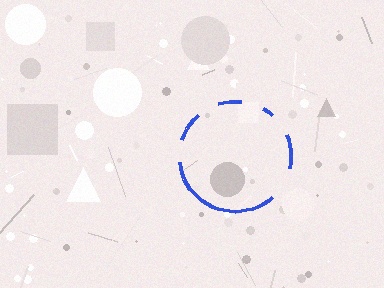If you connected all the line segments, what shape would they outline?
They would outline a circle.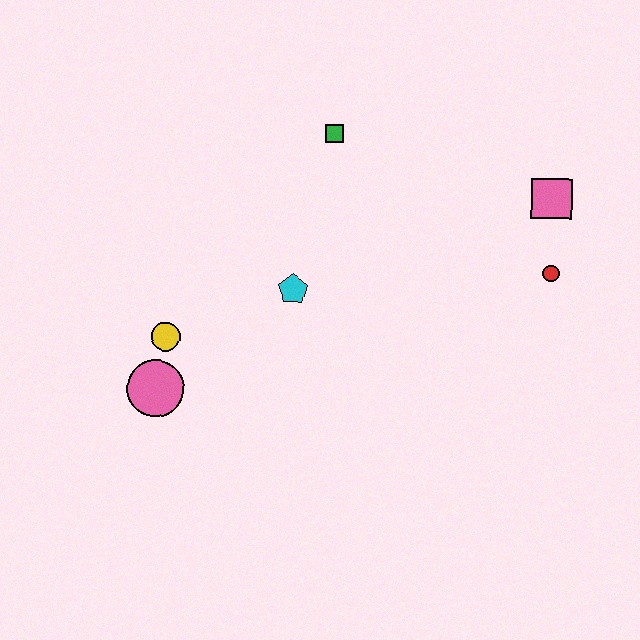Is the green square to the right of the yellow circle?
Yes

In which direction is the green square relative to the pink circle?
The green square is above the pink circle.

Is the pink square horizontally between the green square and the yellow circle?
No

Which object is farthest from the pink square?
The pink circle is farthest from the pink square.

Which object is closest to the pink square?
The red circle is closest to the pink square.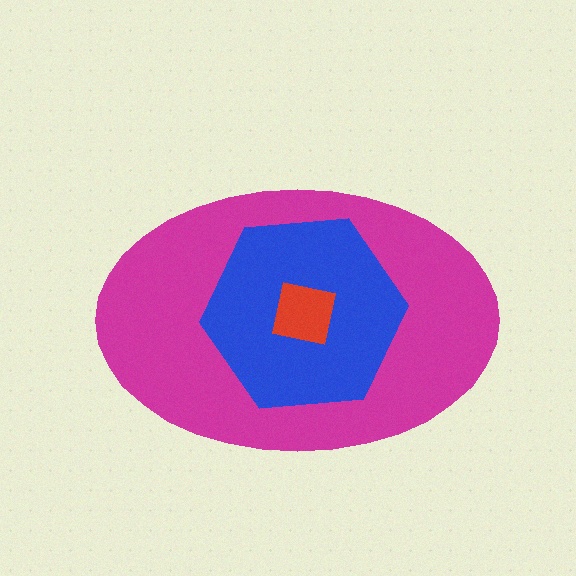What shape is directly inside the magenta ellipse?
The blue hexagon.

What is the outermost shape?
The magenta ellipse.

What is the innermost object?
The red square.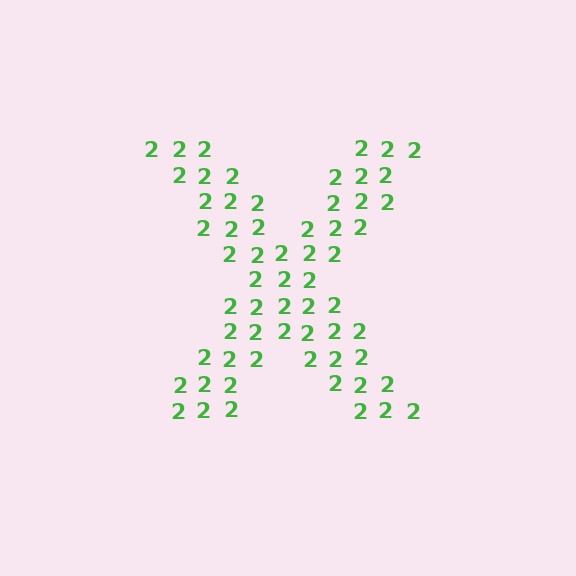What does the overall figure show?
The overall figure shows the letter X.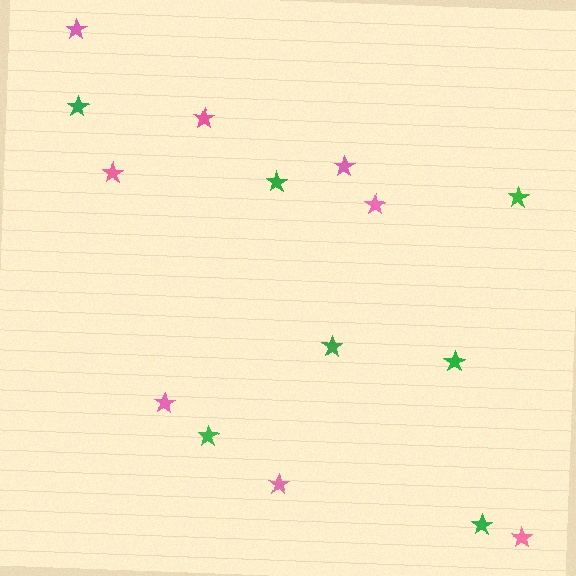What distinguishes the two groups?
There are 2 groups: one group of green stars (7) and one group of pink stars (8).